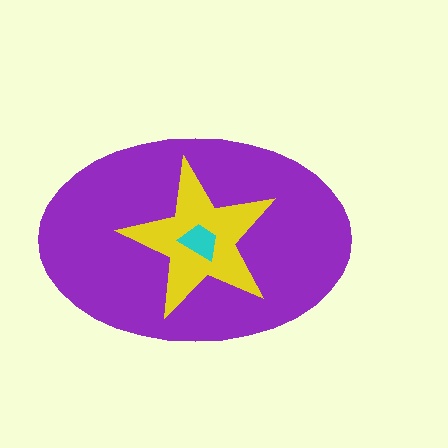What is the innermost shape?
The cyan trapezoid.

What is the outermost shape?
The purple ellipse.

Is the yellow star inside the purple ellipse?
Yes.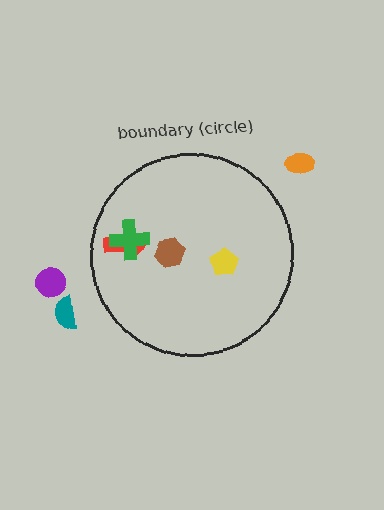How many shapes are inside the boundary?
4 inside, 3 outside.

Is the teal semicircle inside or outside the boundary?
Outside.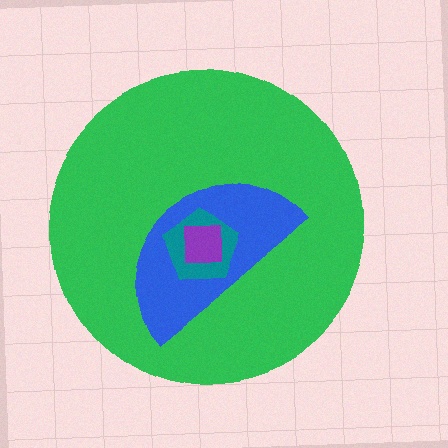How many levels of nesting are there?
4.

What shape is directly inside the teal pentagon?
The purple square.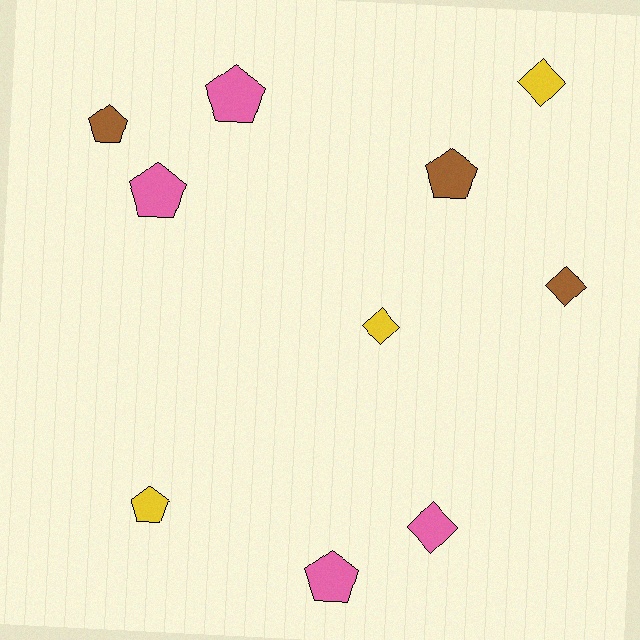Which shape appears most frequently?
Pentagon, with 6 objects.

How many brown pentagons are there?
There are 2 brown pentagons.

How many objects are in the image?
There are 10 objects.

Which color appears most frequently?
Pink, with 4 objects.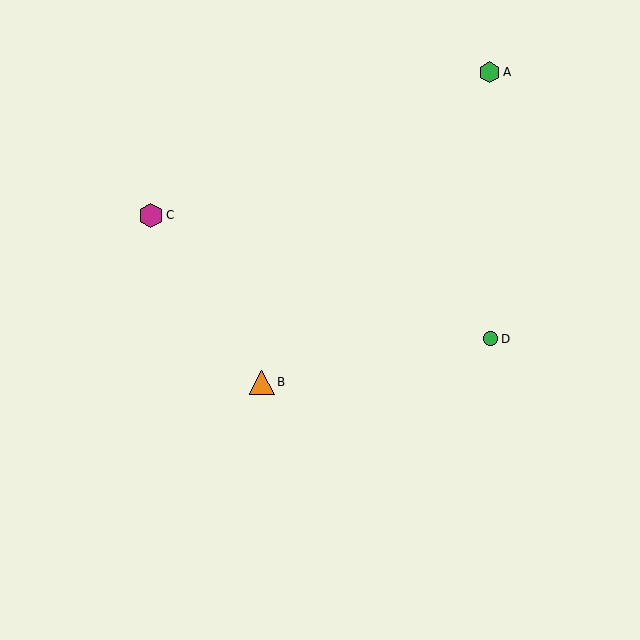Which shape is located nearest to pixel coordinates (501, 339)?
The green circle (labeled D) at (491, 339) is nearest to that location.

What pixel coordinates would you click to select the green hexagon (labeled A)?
Click at (490, 72) to select the green hexagon A.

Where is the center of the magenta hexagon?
The center of the magenta hexagon is at (151, 215).